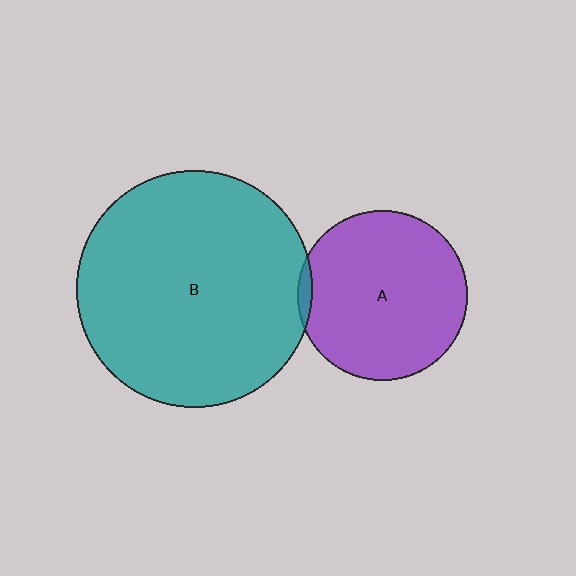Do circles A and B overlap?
Yes.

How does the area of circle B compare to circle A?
Approximately 1.9 times.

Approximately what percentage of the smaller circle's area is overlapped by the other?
Approximately 5%.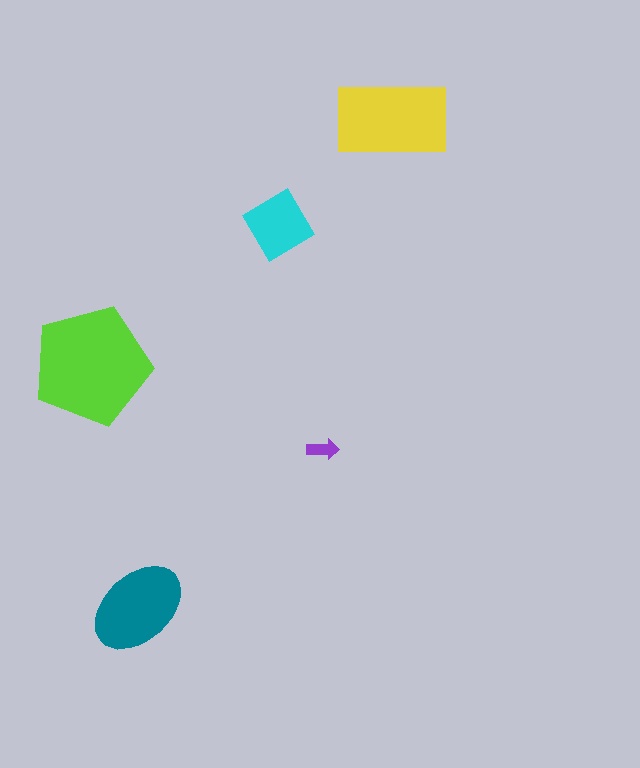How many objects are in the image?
There are 5 objects in the image.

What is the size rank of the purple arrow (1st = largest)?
5th.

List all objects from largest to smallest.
The lime pentagon, the yellow rectangle, the teal ellipse, the cyan diamond, the purple arrow.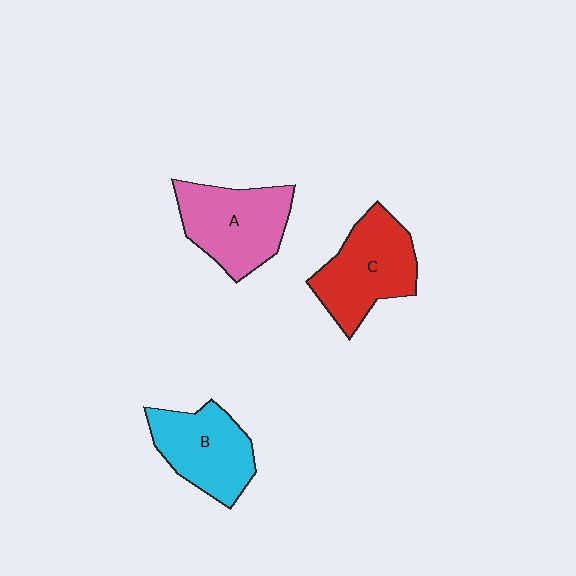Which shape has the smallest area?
Shape B (cyan).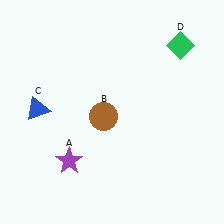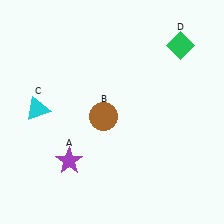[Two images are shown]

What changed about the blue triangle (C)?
In Image 1, C is blue. In Image 2, it changed to cyan.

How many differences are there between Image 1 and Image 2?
There is 1 difference between the two images.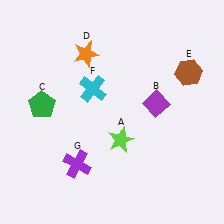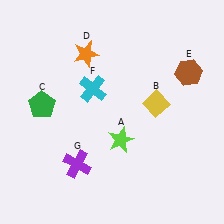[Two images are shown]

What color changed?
The diamond (B) changed from purple in Image 1 to yellow in Image 2.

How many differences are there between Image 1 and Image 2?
There is 1 difference between the two images.